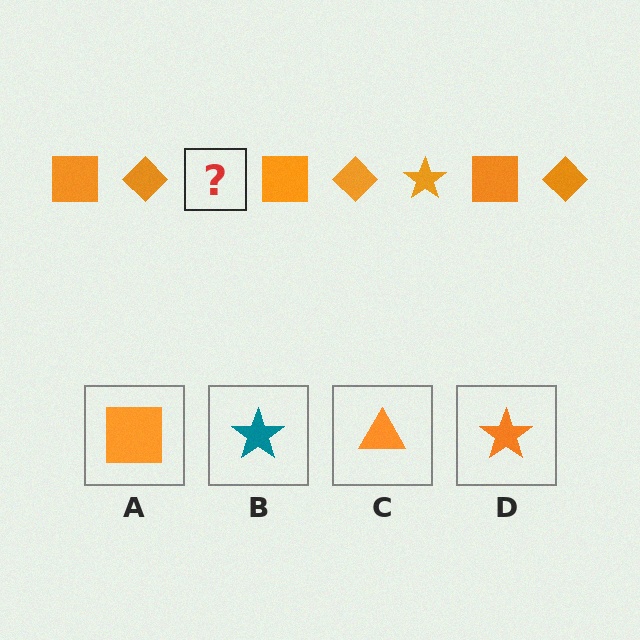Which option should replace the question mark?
Option D.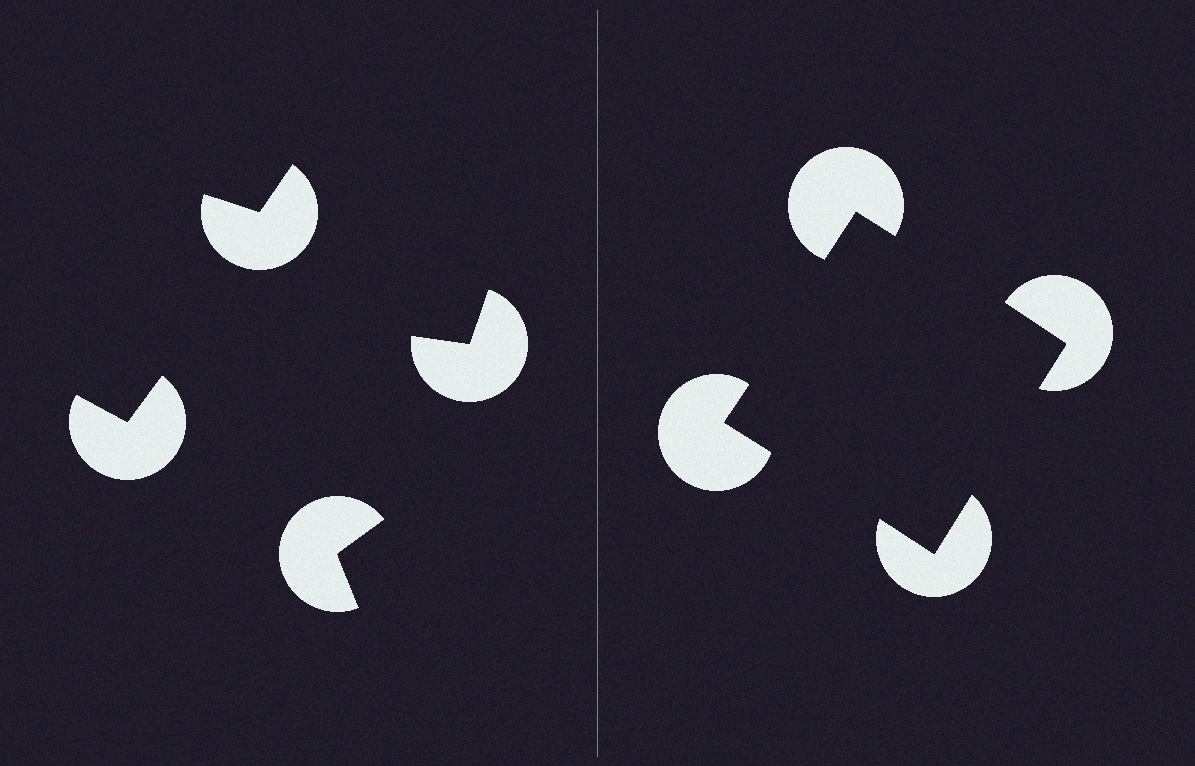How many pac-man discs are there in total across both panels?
8 — 4 on each side.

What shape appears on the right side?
An illusory square.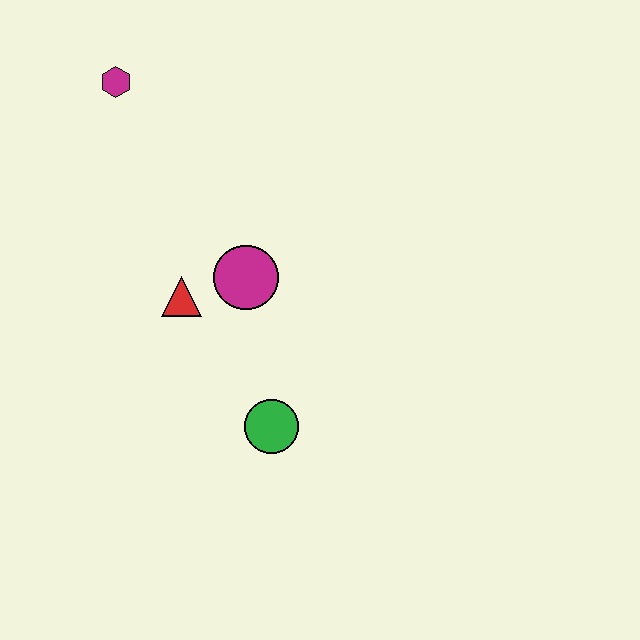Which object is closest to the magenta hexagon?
The red triangle is closest to the magenta hexagon.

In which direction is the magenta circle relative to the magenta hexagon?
The magenta circle is below the magenta hexagon.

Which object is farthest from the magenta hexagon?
The green circle is farthest from the magenta hexagon.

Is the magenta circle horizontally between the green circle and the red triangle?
Yes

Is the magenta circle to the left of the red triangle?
No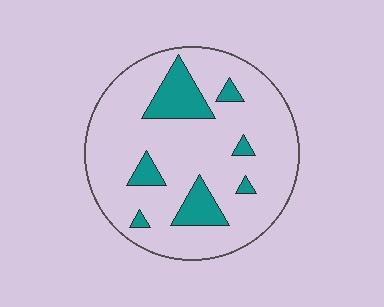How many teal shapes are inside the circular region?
7.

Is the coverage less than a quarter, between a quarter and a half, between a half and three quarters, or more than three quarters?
Less than a quarter.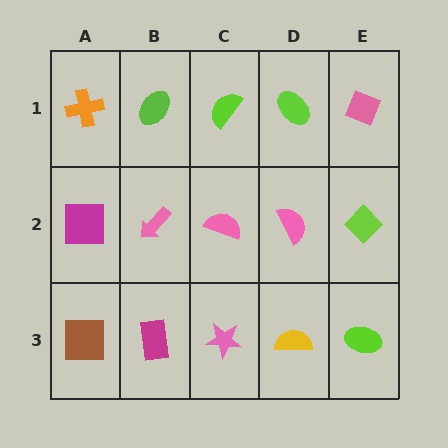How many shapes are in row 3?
5 shapes.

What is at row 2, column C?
A pink semicircle.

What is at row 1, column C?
A lime semicircle.